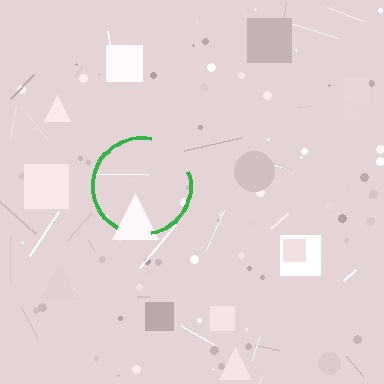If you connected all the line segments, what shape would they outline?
They would outline a circle.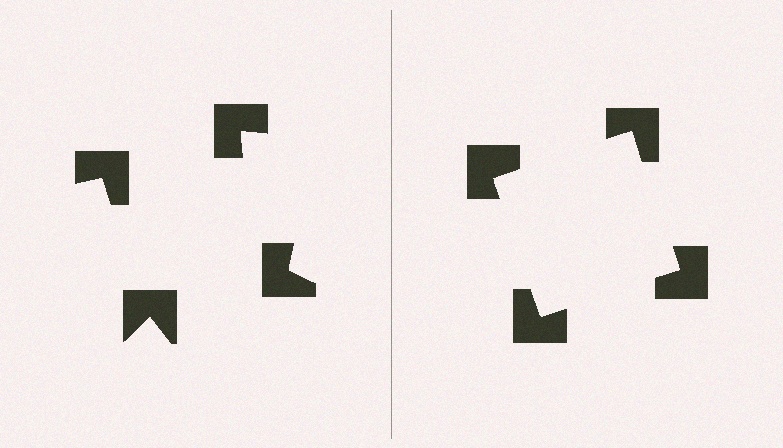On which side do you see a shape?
An illusory square appears on the right side. On the left side the wedge cuts are rotated, so no coherent shape forms.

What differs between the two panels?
The notched squares are positioned identically on both sides; only the wedge orientations differ. On the right they align to a square; on the left they are misaligned.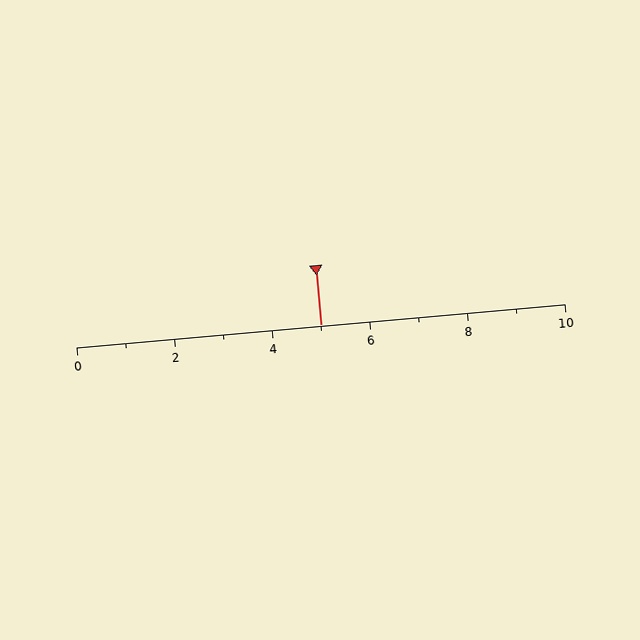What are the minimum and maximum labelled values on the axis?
The axis runs from 0 to 10.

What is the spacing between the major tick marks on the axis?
The major ticks are spaced 2 apart.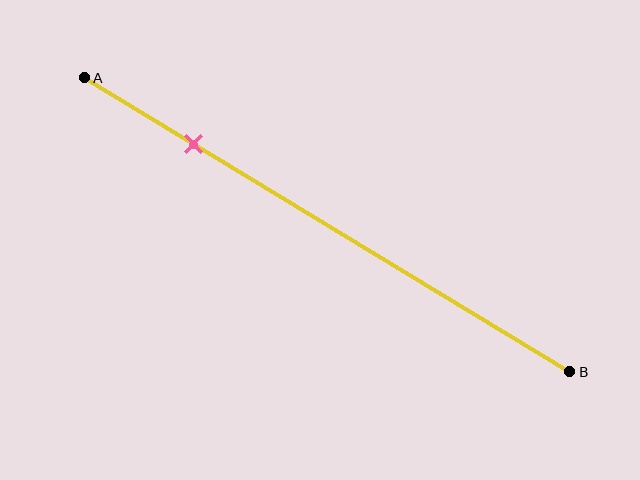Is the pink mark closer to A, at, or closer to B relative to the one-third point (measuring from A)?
The pink mark is closer to point A than the one-third point of segment AB.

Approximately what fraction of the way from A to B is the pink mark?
The pink mark is approximately 20% of the way from A to B.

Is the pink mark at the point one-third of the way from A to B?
No, the mark is at about 20% from A, not at the 33% one-third point.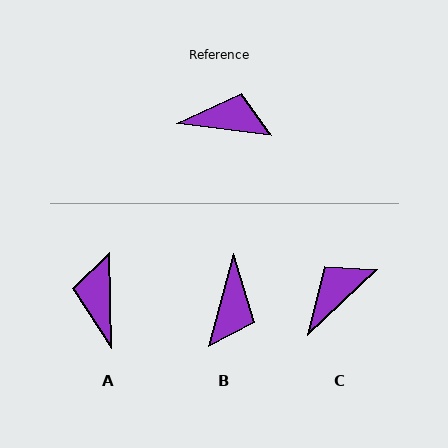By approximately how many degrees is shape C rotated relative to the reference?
Approximately 51 degrees counter-clockwise.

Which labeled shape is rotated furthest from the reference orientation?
A, about 99 degrees away.